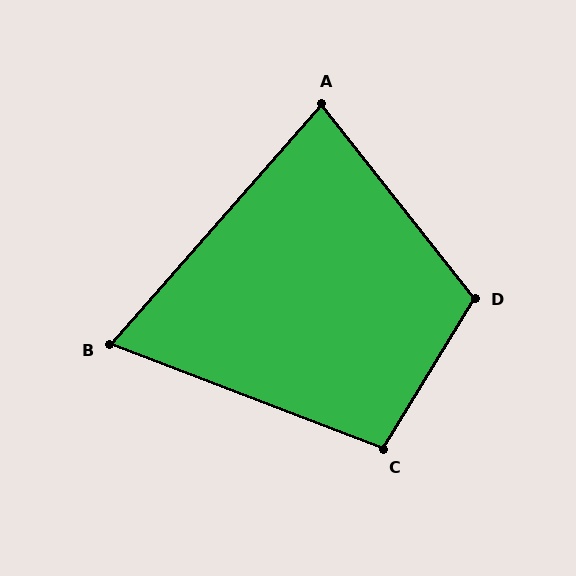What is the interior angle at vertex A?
Approximately 80 degrees (acute).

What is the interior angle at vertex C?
Approximately 100 degrees (obtuse).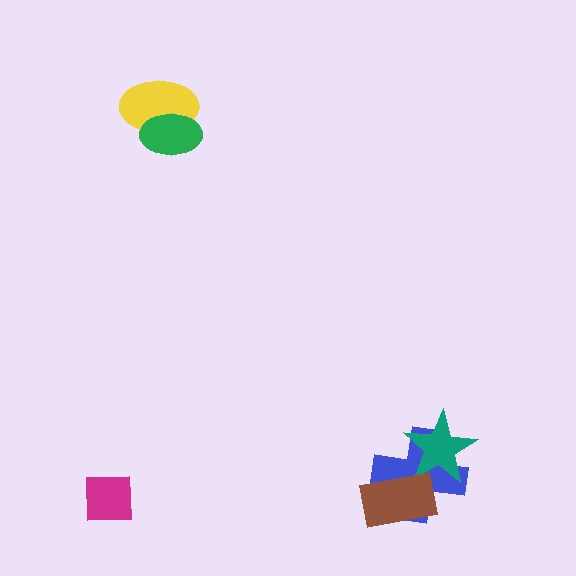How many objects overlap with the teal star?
2 objects overlap with the teal star.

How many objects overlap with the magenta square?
0 objects overlap with the magenta square.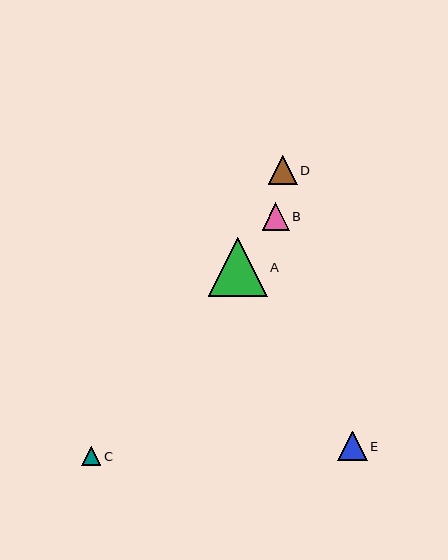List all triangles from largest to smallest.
From largest to smallest: A, E, D, B, C.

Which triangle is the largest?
Triangle A is the largest with a size of approximately 59 pixels.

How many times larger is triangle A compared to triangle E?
Triangle A is approximately 2.0 times the size of triangle E.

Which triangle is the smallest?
Triangle C is the smallest with a size of approximately 19 pixels.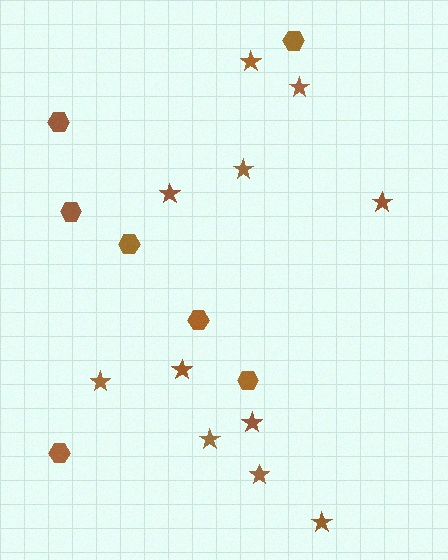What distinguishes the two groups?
There are 2 groups: one group of stars (11) and one group of hexagons (7).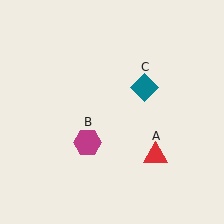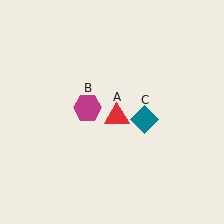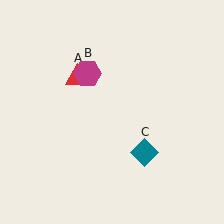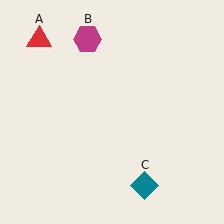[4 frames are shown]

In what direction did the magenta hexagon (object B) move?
The magenta hexagon (object B) moved up.